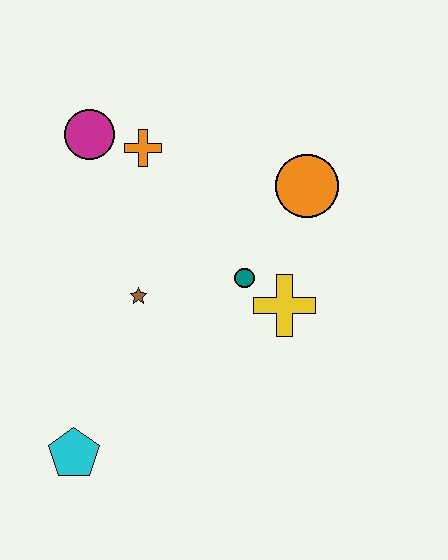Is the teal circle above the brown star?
Yes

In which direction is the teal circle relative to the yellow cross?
The teal circle is to the left of the yellow cross.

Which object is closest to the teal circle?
The yellow cross is closest to the teal circle.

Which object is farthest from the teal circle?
The cyan pentagon is farthest from the teal circle.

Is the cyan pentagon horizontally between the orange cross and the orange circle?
No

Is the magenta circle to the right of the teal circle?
No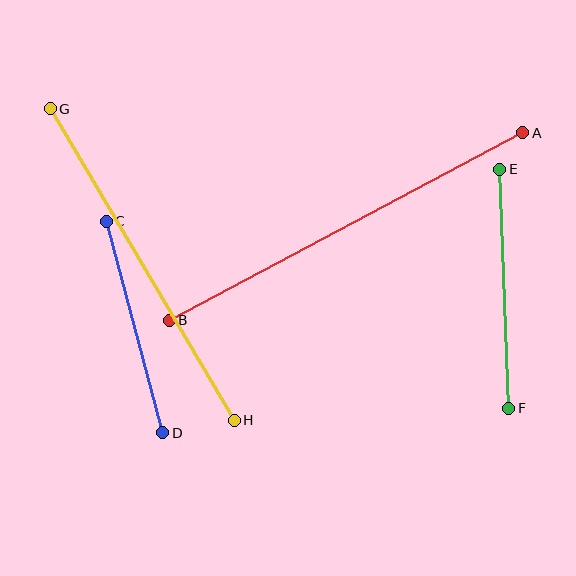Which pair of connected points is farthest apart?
Points A and B are farthest apart.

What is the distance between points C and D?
The distance is approximately 219 pixels.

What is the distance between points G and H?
The distance is approximately 362 pixels.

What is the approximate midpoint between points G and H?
The midpoint is at approximately (142, 265) pixels.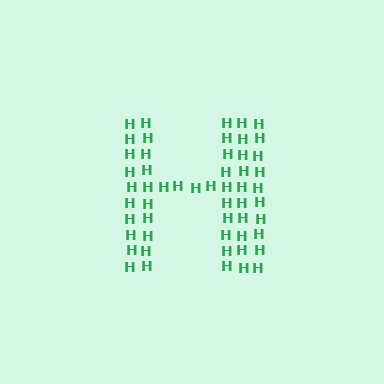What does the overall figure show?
The overall figure shows the letter H.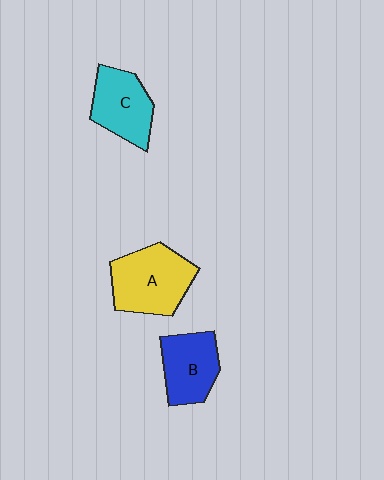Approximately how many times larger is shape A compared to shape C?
Approximately 1.3 times.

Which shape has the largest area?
Shape A (yellow).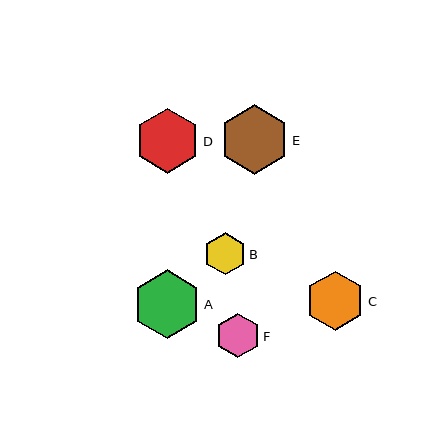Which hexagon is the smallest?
Hexagon B is the smallest with a size of approximately 42 pixels.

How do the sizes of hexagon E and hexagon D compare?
Hexagon E and hexagon D are approximately the same size.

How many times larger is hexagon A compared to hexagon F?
Hexagon A is approximately 1.5 times the size of hexagon F.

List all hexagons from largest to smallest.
From largest to smallest: E, A, D, C, F, B.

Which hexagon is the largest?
Hexagon E is the largest with a size of approximately 70 pixels.